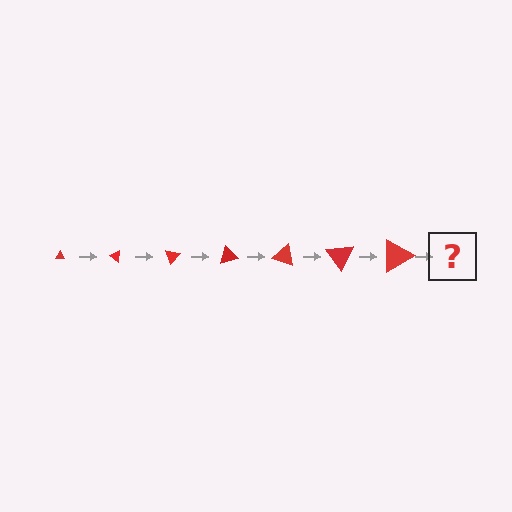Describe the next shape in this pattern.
It should be a triangle, larger than the previous one and rotated 245 degrees from the start.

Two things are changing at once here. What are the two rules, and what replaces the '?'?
The two rules are that the triangle grows larger each step and it rotates 35 degrees each step. The '?' should be a triangle, larger than the previous one and rotated 245 degrees from the start.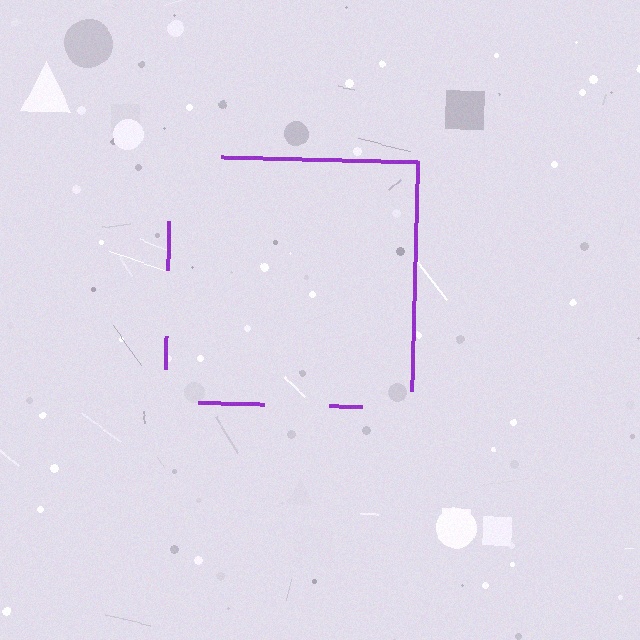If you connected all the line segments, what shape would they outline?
They would outline a square.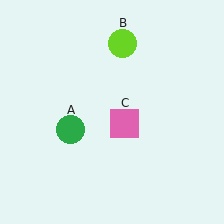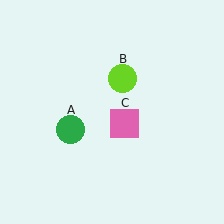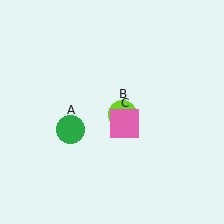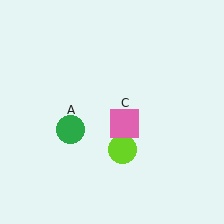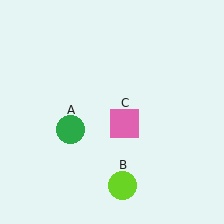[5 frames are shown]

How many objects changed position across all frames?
1 object changed position: lime circle (object B).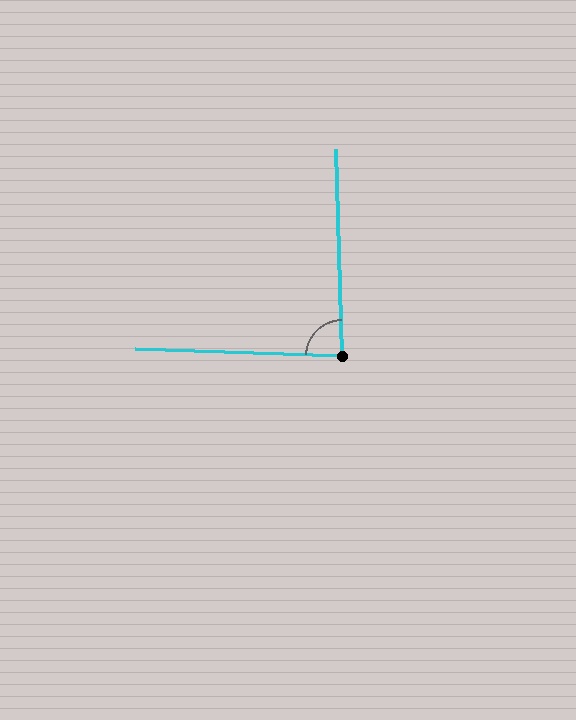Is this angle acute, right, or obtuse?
It is approximately a right angle.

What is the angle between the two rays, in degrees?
Approximately 86 degrees.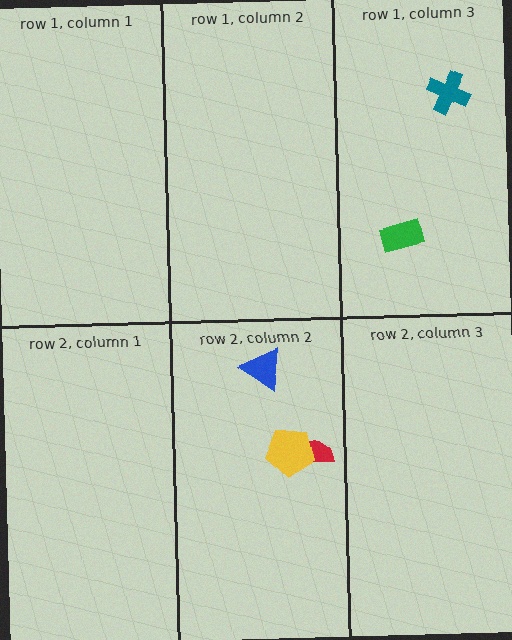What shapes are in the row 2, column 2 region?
The blue triangle, the red semicircle, the yellow pentagon.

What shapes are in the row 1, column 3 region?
The teal cross, the green rectangle.